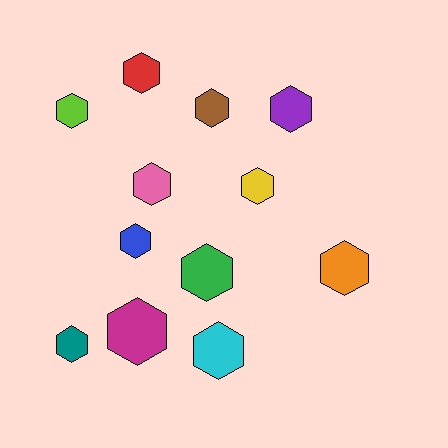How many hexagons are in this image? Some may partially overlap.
There are 12 hexagons.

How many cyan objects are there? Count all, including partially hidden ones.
There is 1 cyan object.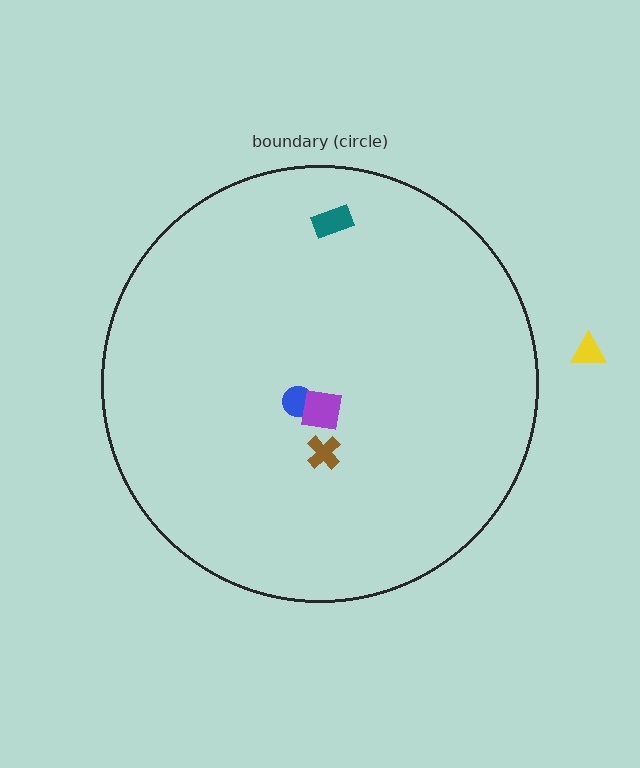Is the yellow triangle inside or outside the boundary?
Outside.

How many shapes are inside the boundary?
4 inside, 1 outside.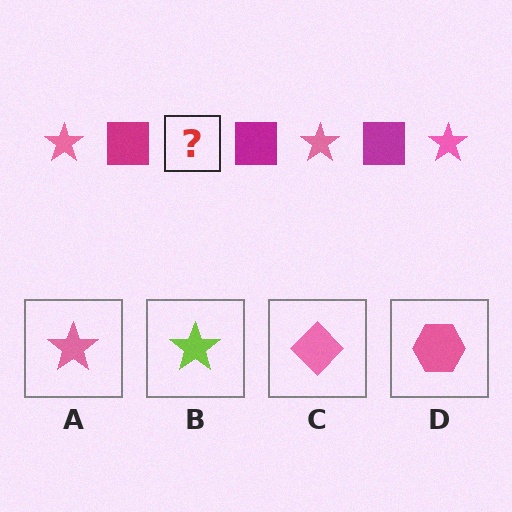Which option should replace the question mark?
Option A.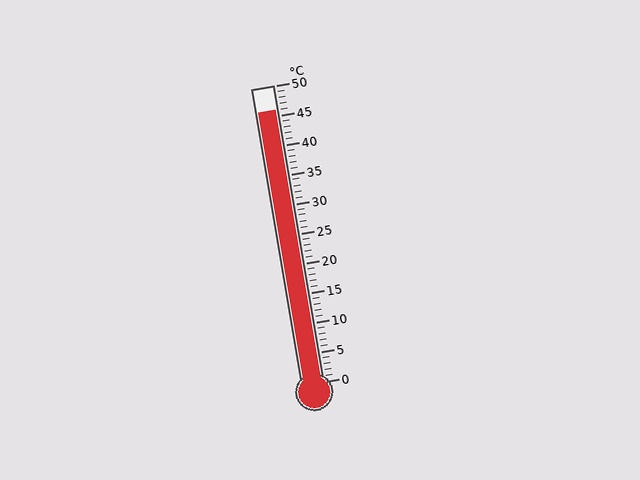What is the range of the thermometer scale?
The thermometer scale ranges from 0°C to 50°C.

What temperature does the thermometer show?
The thermometer shows approximately 46°C.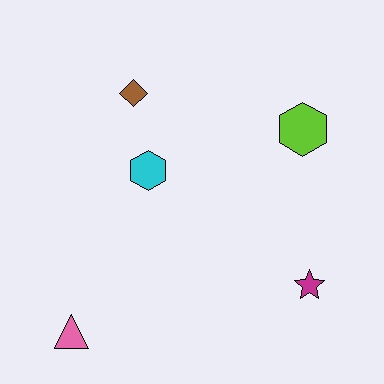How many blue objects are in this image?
There are no blue objects.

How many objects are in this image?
There are 5 objects.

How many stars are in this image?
There is 1 star.